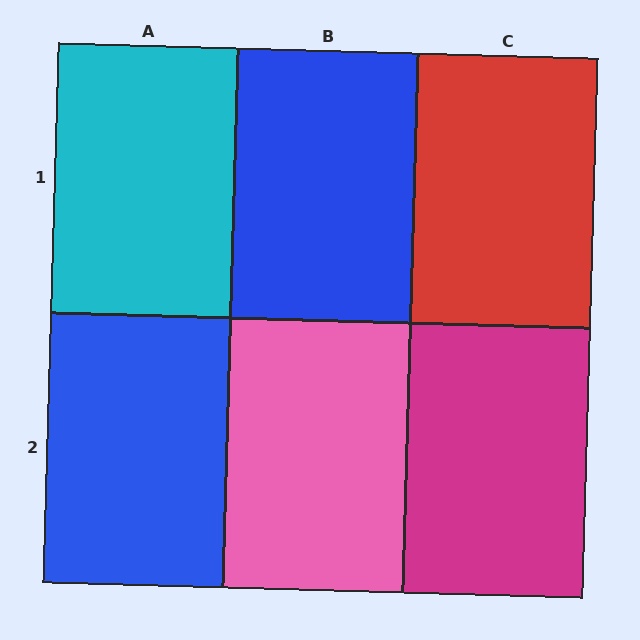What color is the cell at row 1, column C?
Red.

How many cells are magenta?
1 cell is magenta.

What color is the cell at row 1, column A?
Cyan.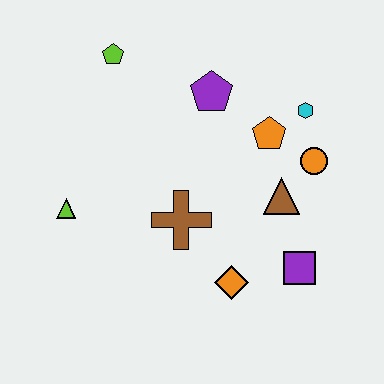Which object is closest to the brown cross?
The orange diamond is closest to the brown cross.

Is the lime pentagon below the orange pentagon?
No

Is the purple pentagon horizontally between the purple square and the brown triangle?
No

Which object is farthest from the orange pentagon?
The lime triangle is farthest from the orange pentagon.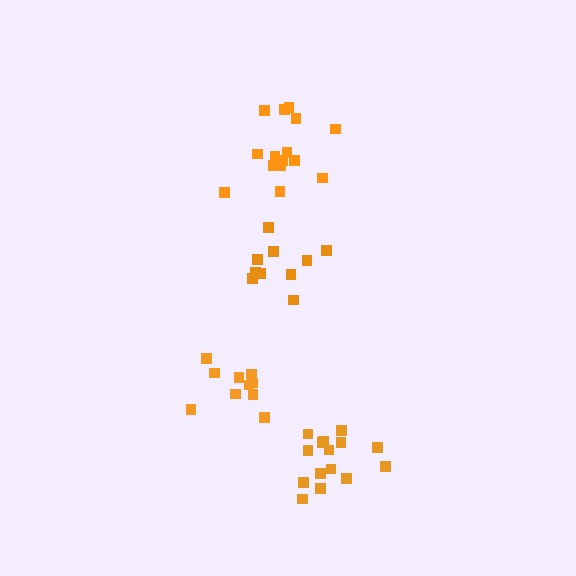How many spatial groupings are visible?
There are 4 spatial groupings.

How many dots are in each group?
Group 1: 10 dots, Group 2: 15 dots, Group 3: 15 dots, Group 4: 10 dots (50 total).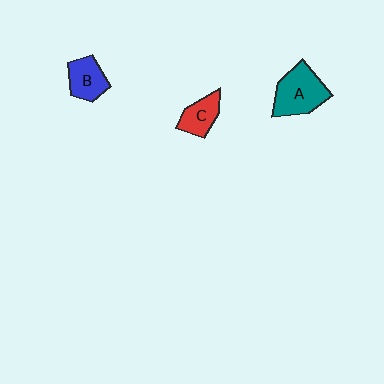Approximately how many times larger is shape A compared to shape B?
Approximately 1.5 times.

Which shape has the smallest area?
Shape C (red).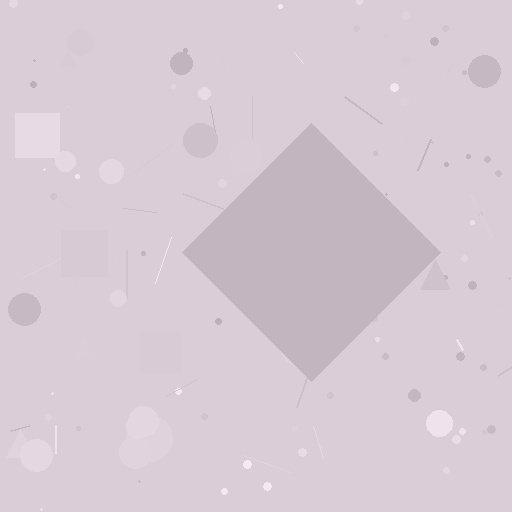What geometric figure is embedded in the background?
A diamond is embedded in the background.